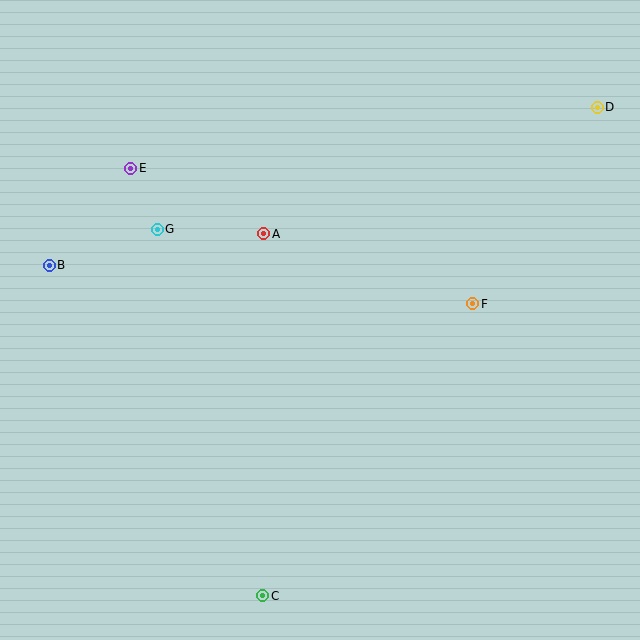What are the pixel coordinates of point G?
Point G is at (157, 229).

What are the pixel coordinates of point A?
Point A is at (264, 234).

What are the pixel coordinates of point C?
Point C is at (263, 596).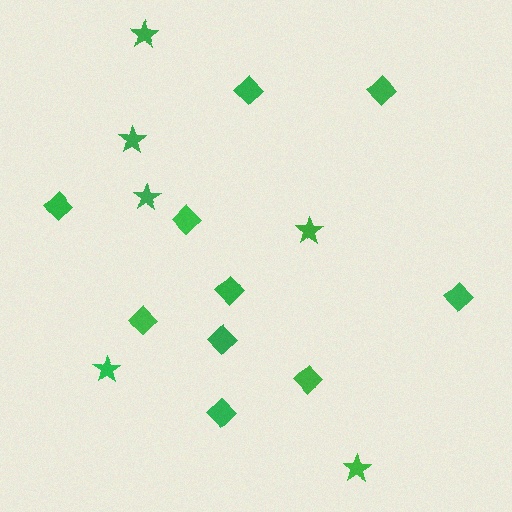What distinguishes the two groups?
There are 2 groups: one group of diamonds (10) and one group of stars (6).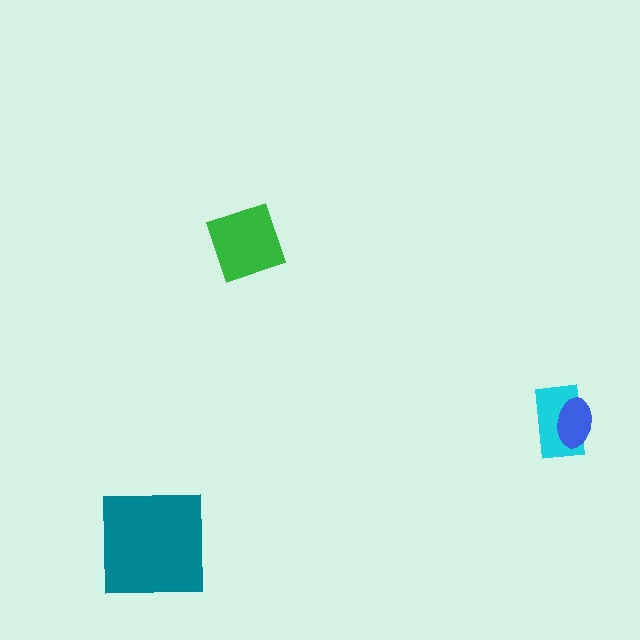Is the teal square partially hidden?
No, no other shape covers it.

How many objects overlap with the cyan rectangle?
1 object overlaps with the cyan rectangle.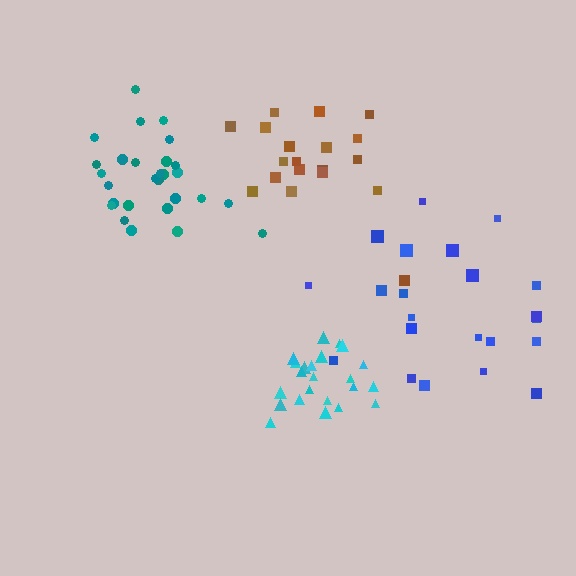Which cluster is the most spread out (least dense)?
Blue.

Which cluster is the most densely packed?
Teal.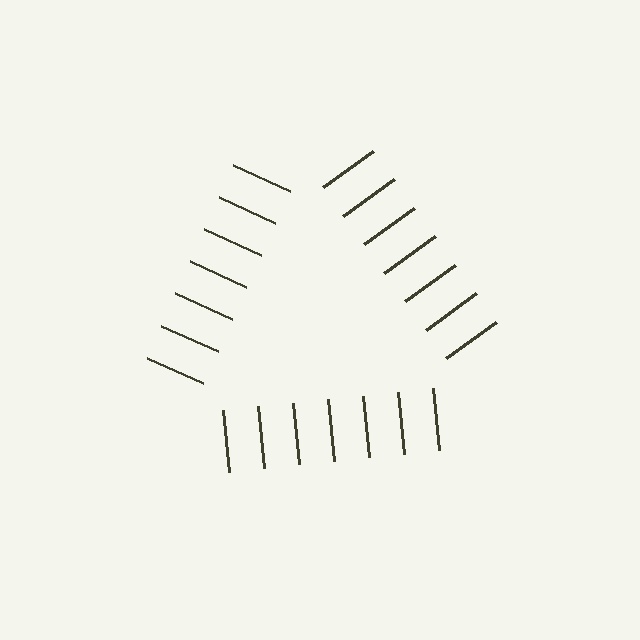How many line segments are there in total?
21 — 7 along each of the 3 edges.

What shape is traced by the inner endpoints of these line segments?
An illusory triangle — the line segments terminate on its edges but no continuous stroke is drawn.